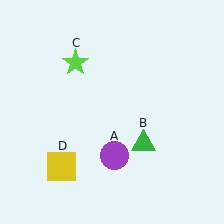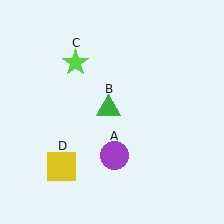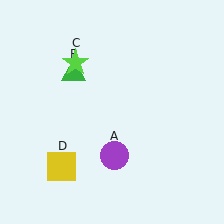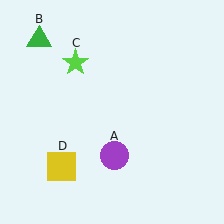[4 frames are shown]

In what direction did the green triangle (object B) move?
The green triangle (object B) moved up and to the left.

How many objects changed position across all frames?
1 object changed position: green triangle (object B).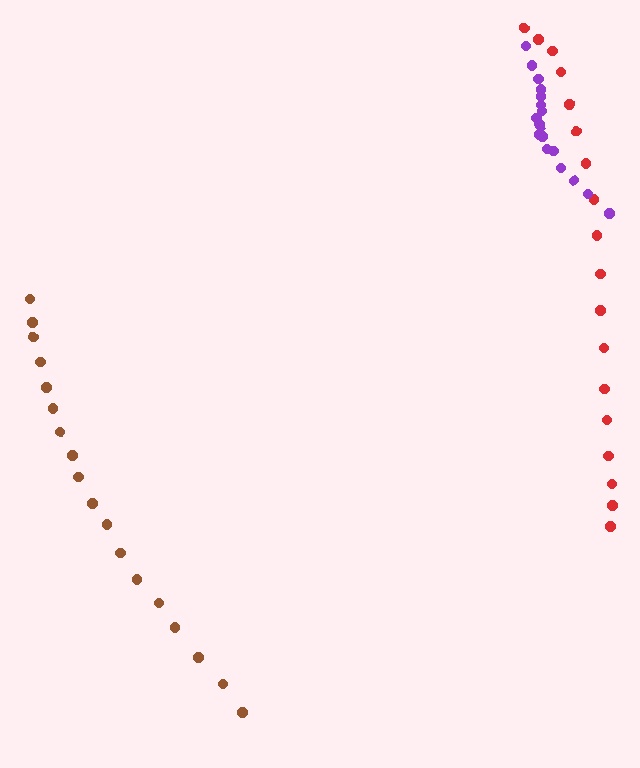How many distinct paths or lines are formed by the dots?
There are 3 distinct paths.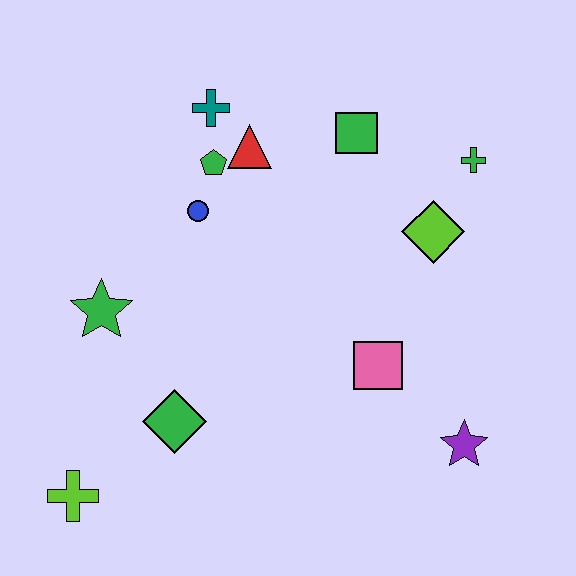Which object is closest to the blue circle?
The green pentagon is closest to the blue circle.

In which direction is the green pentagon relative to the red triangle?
The green pentagon is to the left of the red triangle.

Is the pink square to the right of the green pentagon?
Yes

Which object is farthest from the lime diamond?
The lime cross is farthest from the lime diamond.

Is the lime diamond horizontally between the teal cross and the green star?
No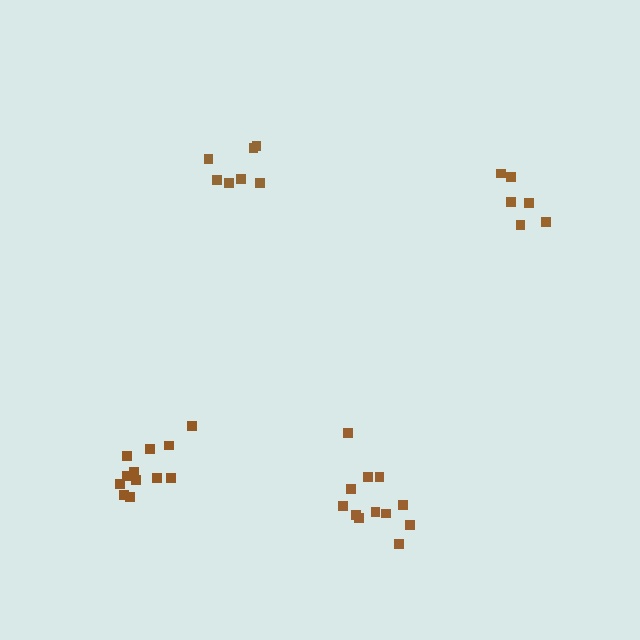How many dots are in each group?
Group 1: 7 dots, Group 2: 6 dots, Group 3: 12 dots, Group 4: 12 dots (37 total).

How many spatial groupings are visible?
There are 4 spatial groupings.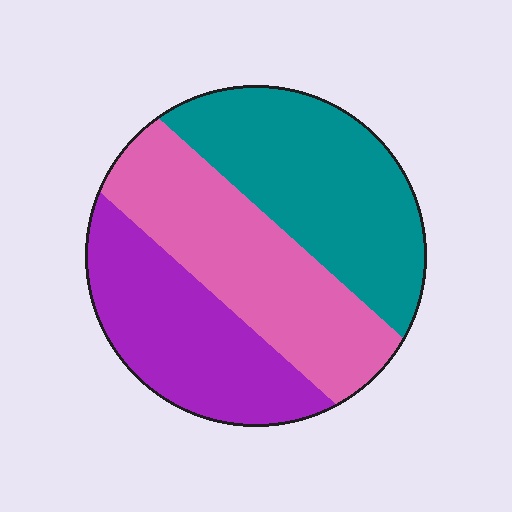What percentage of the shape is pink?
Pink takes up between a third and a half of the shape.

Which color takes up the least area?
Purple, at roughly 30%.